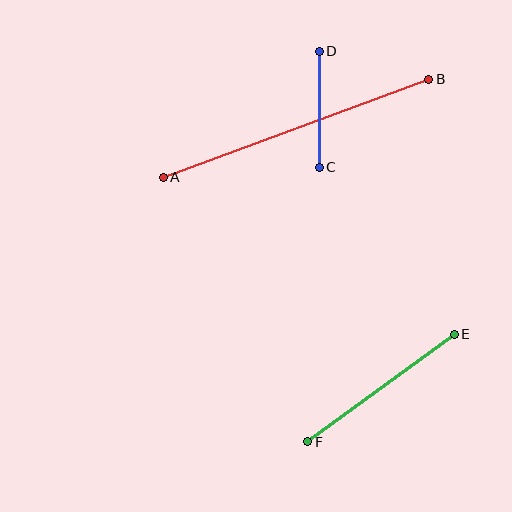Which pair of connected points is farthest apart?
Points A and B are farthest apart.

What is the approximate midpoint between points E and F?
The midpoint is at approximately (381, 388) pixels.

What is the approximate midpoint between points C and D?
The midpoint is at approximately (319, 109) pixels.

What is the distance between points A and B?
The distance is approximately 283 pixels.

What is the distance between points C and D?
The distance is approximately 116 pixels.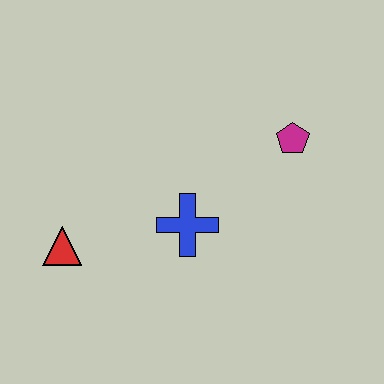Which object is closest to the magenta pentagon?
The blue cross is closest to the magenta pentagon.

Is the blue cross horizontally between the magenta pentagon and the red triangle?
Yes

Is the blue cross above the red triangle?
Yes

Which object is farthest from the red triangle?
The magenta pentagon is farthest from the red triangle.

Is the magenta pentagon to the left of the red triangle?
No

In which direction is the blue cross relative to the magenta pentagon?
The blue cross is to the left of the magenta pentagon.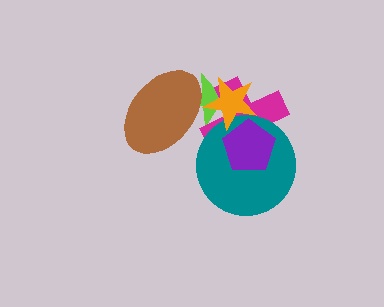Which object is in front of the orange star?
The purple pentagon is in front of the orange star.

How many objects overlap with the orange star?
4 objects overlap with the orange star.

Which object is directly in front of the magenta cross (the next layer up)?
The teal circle is directly in front of the magenta cross.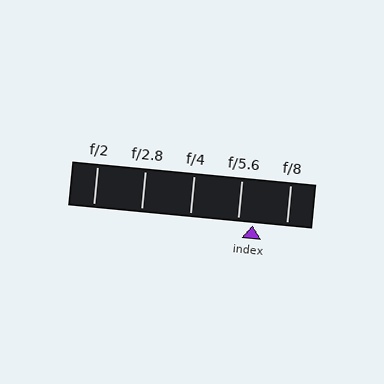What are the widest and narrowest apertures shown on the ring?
The widest aperture shown is f/2 and the narrowest is f/8.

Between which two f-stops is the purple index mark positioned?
The index mark is between f/5.6 and f/8.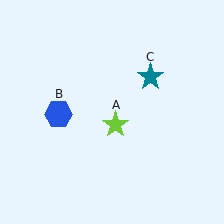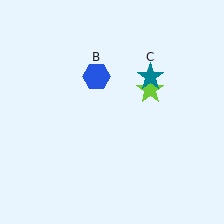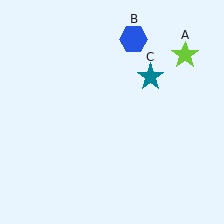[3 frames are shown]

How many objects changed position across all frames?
2 objects changed position: lime star (object A), blue hexagon (object B).